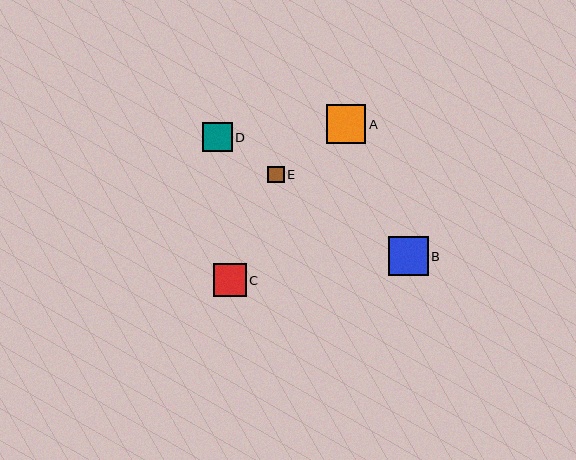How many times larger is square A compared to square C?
Square A is approximately 1.2 times the size of square C.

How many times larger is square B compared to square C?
Square B is approximately 1.2 times the size of square C.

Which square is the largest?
Square B is the largest with a size of approximately 40 pixels.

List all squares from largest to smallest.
From largest to smallest: B, A, C, D, E.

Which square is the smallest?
Square E is the smallest with a size of approximately 16 pixels.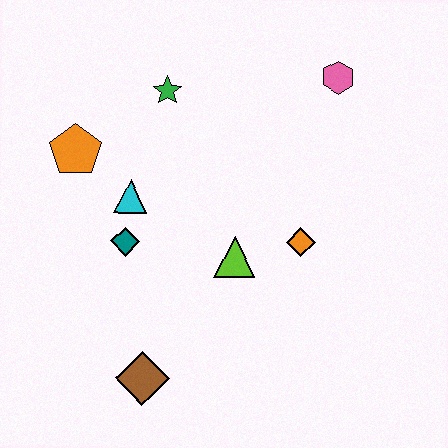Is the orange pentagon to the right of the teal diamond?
No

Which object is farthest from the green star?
The brown diamond is farthest from the green star.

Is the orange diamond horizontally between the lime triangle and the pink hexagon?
Yes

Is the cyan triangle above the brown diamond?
Yes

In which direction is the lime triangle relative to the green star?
The lime triangle is below the green star.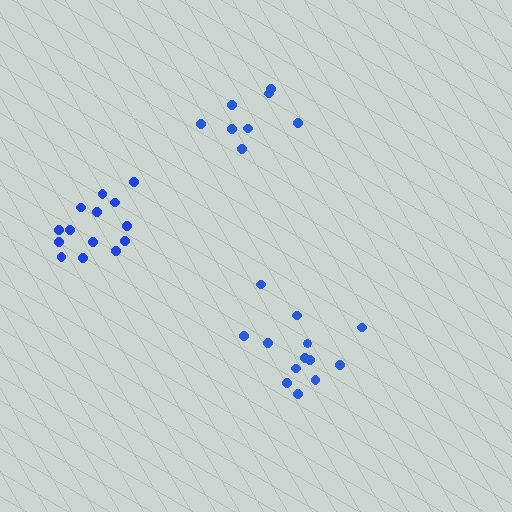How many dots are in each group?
Group 1: 13 dots, Group 2: 14 dots, Group 3: 8 dots (35 total).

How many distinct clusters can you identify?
There are 3 distinct clusters.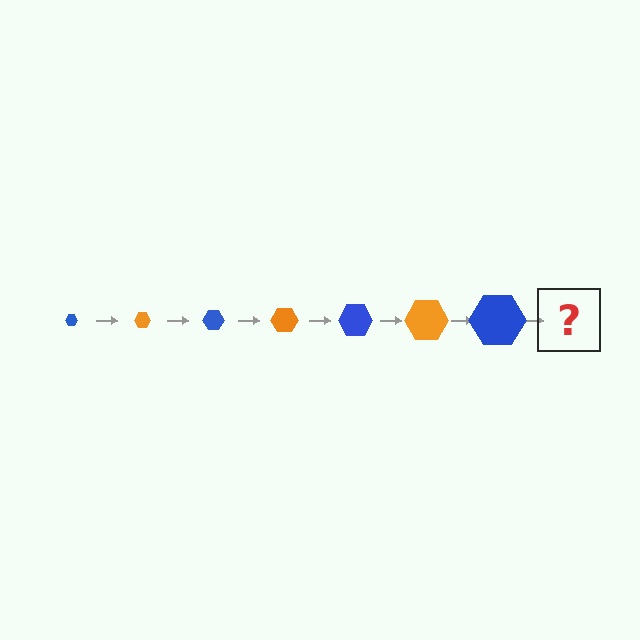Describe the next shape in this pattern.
It should be an orange hexagon, larger than the previous one.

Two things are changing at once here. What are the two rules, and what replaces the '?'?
The two rules are that the hexagon grows larger each step and the color cycles through blue and orange. The '?' should be an orange hexagon, larger than the previous one.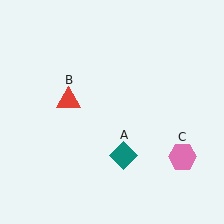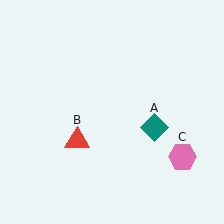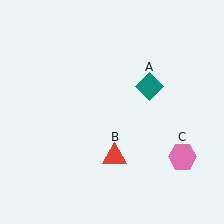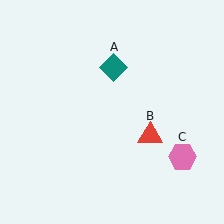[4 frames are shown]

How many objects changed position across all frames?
2 objects changed position: teal diamond (object A), red triangle (object B).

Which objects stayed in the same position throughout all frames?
Pink hexagon (object C) remained stationary.